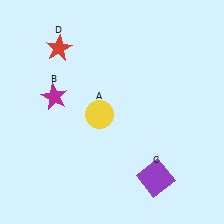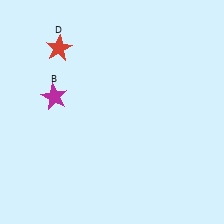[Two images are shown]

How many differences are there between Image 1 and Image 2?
There are 2 differences between the two images.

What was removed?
The purple square (C), the yellow circle (A) were removed in Image 2.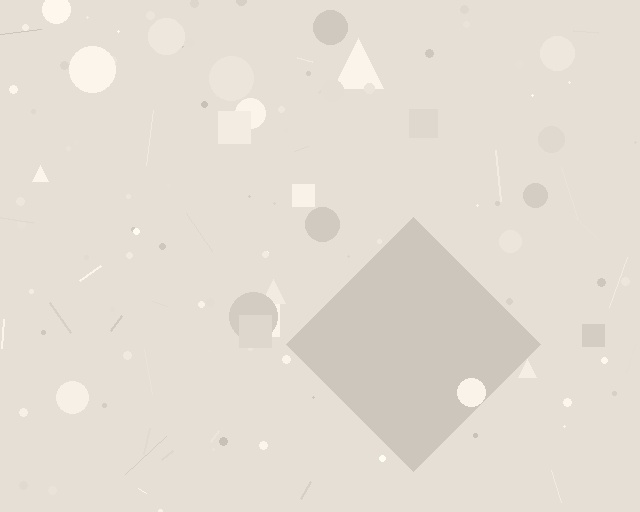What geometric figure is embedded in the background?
A diamond is embedded in the background.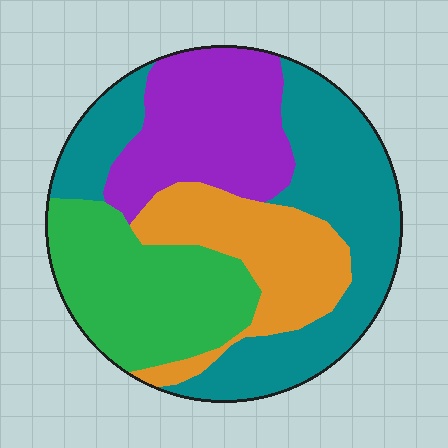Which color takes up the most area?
Teal, at roughly 35%.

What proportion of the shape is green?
Green takes up about one quarter (1/4) of the shape.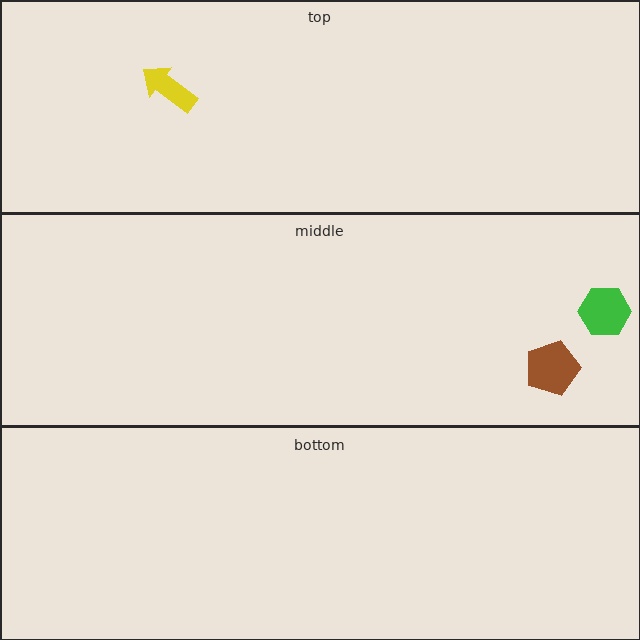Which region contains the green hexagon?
The middle region.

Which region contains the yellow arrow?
The top region.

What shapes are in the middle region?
The green hexagon, the brown pentagon.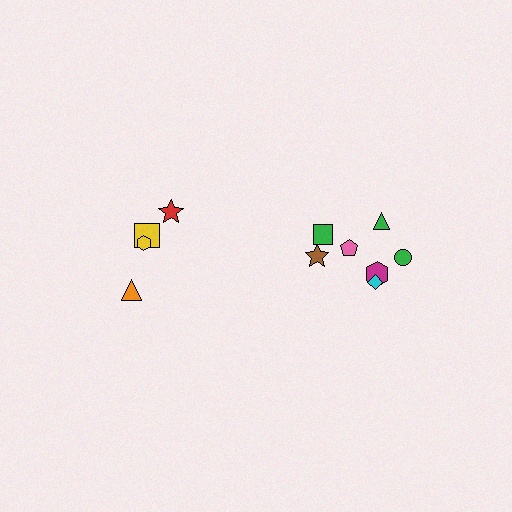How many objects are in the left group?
There are 4 objects.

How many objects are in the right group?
There are 7 objects.